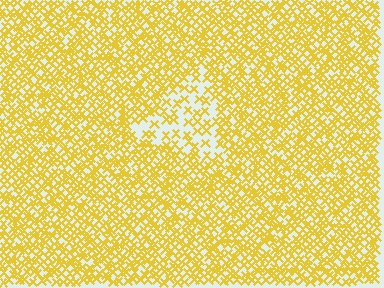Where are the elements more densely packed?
The elements are more densely packed outside the triangle boundary.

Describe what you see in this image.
The image contains small yellow elements arranged at two different densities. A triangle-shaped region is visible where the elements are less densely packed than the surrounding area.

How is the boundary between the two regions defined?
The boundary is defined by a change in element density (approximately 2.1x ratio). All elements are the same color, size, and shape.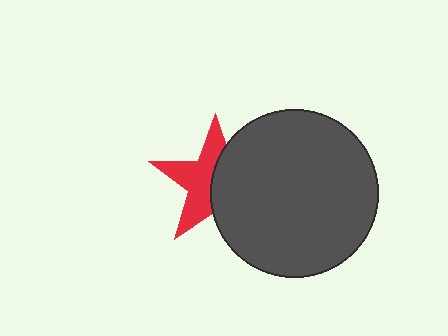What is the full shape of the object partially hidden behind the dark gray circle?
The partially hidden object is a red star.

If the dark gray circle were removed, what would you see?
You would see the complete red star.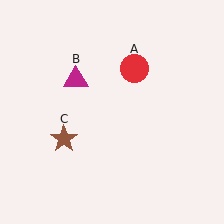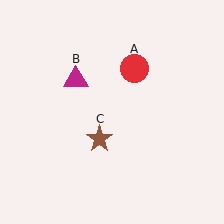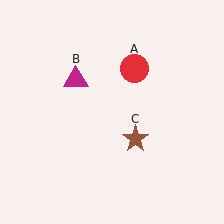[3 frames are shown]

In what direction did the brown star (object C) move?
The brown star (object C) moved right.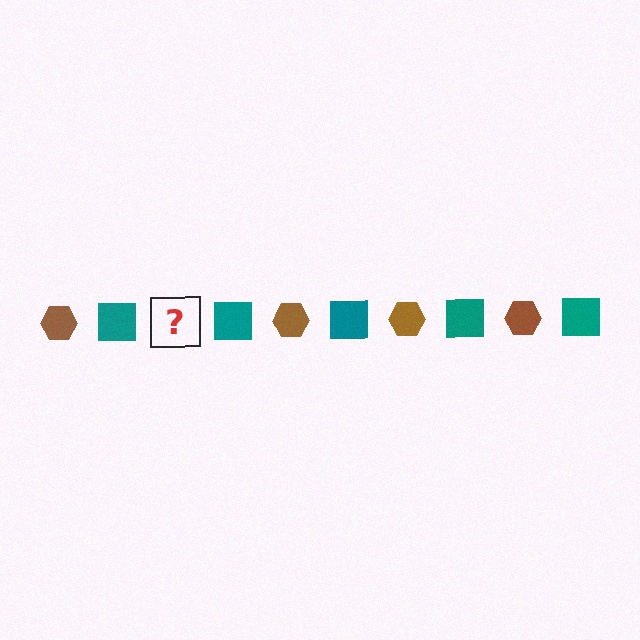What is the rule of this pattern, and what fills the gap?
The rule is that the pattern alternates between brown hexagon and teal square. The gap should be filled with a brown hexagon.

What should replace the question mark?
The question mark should be replaced with a brown hexagon.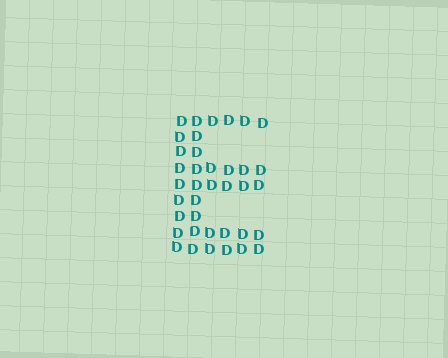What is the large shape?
The large shape is the letter E.